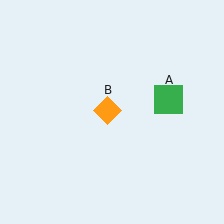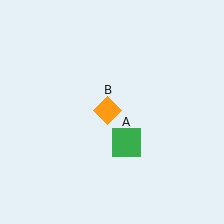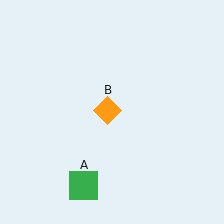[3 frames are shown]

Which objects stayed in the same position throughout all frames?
Orange diamond (object B) remained stationary.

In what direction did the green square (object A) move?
The green square (object A) moved down and to the left.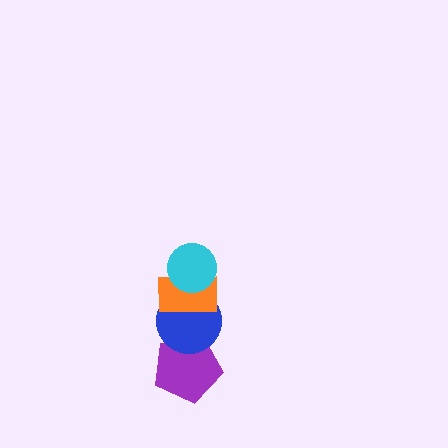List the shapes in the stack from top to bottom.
From top to bottom: the cyan circle, the orange rectangle, the blue circle, the purple pentagon.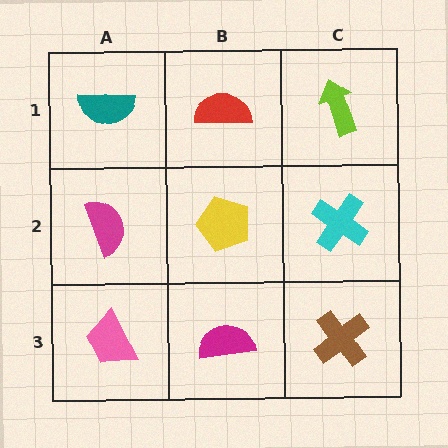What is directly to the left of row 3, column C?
A magenta semicircle.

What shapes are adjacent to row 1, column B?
A yellow pentagon (row 2, column B), a teal semicircle (row 1, column A), a lime arrow (row 1, column C).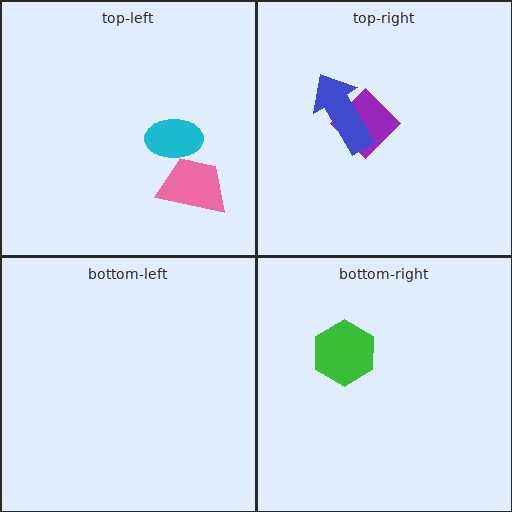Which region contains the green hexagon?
The bottom-right region.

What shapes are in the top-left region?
The cyan ellipse, the pink trapezoid.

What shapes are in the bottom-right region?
The green hexagon.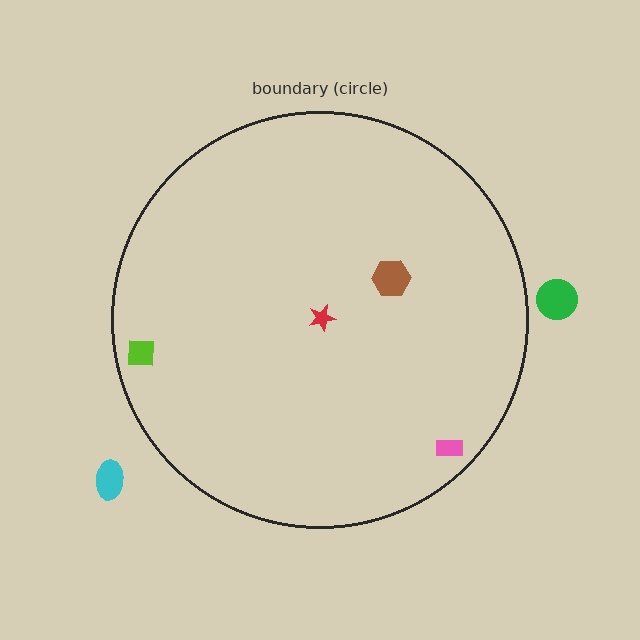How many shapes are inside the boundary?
4 inside, 2 outside.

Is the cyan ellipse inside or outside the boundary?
Outside.